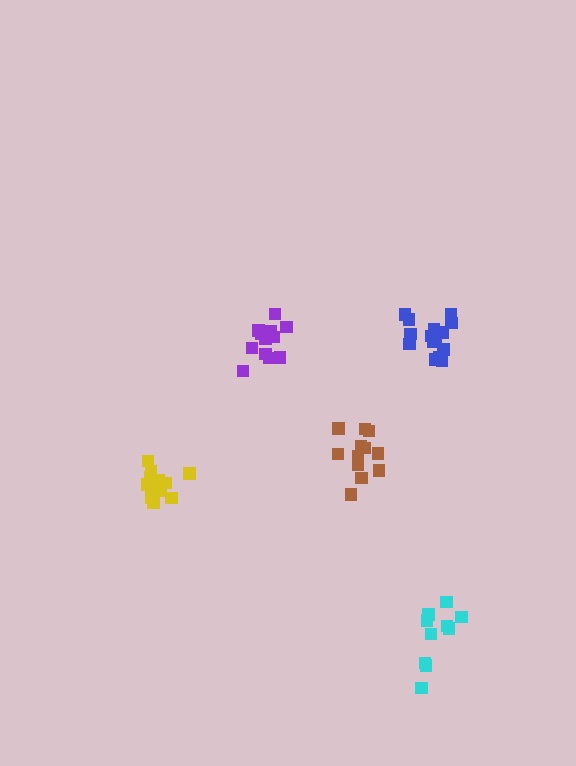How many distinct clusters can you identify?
There are 5 distinct clusters.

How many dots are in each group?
Group 1: 12 dots, Group 2: 15 dots, Group 3: 12 dots, Group 4: 13 dots, Group 5: 10 dots (62 total).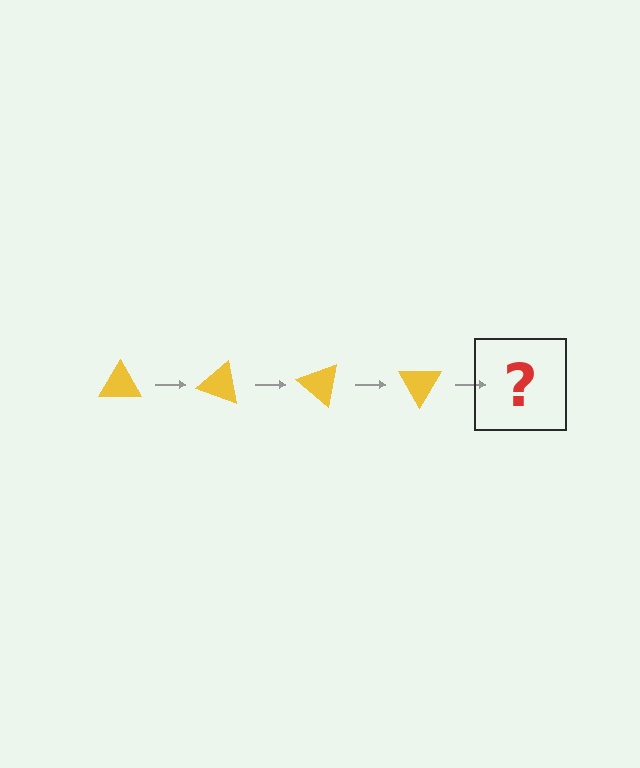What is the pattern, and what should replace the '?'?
The pattern is that the triangle rotates 20 degrees each step. The '?' should be a yellow triangle rotated 80 degrees.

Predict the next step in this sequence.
The next step is a yellow triangle rotated 80 degrees.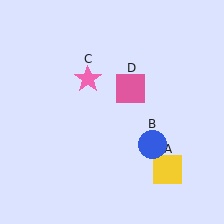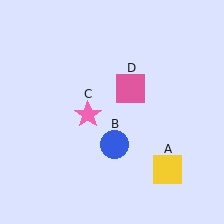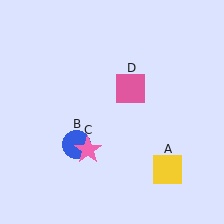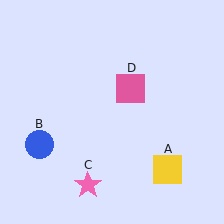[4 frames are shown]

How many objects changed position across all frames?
2 objects changed position: blue circle (object B), pink star (object C).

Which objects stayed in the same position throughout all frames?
Yellow square (object A) and pink square (object D) remained stationary.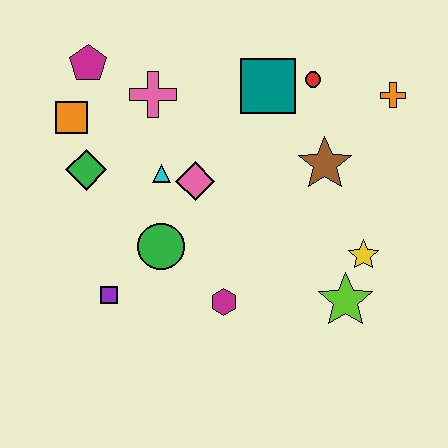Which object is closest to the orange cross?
The red circle is closest to the orange cross.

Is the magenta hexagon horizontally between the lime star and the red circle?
No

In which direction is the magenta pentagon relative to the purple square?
The magenta pentagon is above the purple square.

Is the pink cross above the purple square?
Yes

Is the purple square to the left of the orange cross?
Yes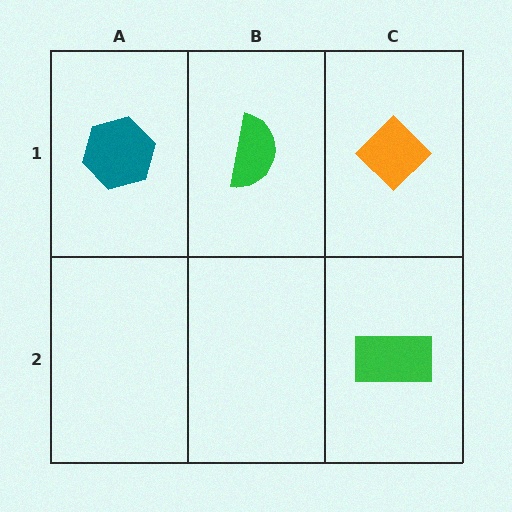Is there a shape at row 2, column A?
No, that cell is empty.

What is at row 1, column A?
A teal hexagon.